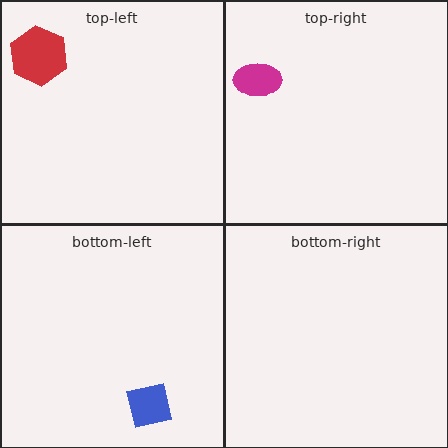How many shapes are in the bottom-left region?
1.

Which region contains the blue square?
The bottom-left region.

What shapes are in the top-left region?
The red hexagon.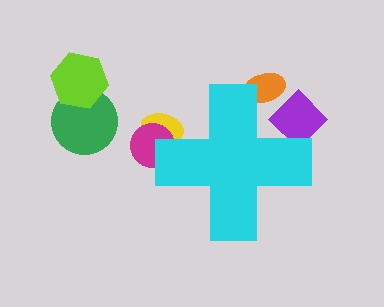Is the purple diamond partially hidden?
Yes, the purple diamond is partially hidden behind the cyan cross.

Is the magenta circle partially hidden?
Yes, the magenta circle is partially hidden behind the cyan cross.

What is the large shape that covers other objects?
A cyan cross.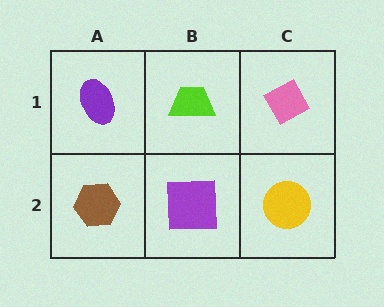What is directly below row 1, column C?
A yellow circle.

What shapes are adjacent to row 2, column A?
A purple ellipse (row 1, column A), a purple square (row 2, column B).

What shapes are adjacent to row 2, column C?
A pink diamond (row 1, column C), a purple square (row 2, column B).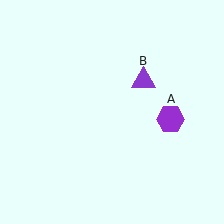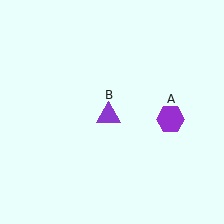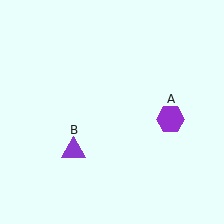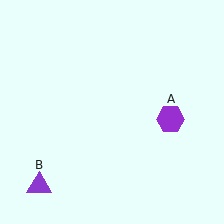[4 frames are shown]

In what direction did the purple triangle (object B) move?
The purple triangle (object B) moved down and to the left.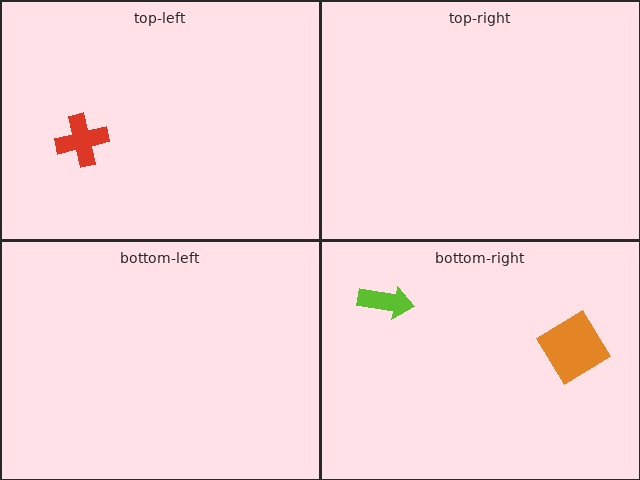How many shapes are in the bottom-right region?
2.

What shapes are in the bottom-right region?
The orange diamond, the lime arrow.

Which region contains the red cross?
The top-left region.